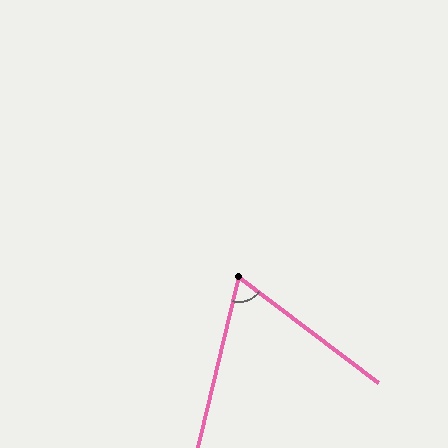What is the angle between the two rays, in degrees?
Approximately 67 degrees.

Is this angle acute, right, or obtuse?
It is acute.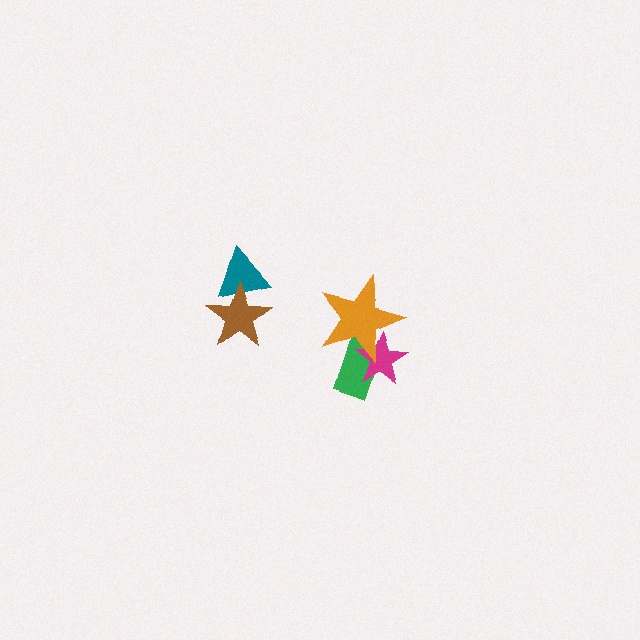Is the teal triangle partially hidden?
Yes, it is partially covered by another shape.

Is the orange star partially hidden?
No, no other shape covers it.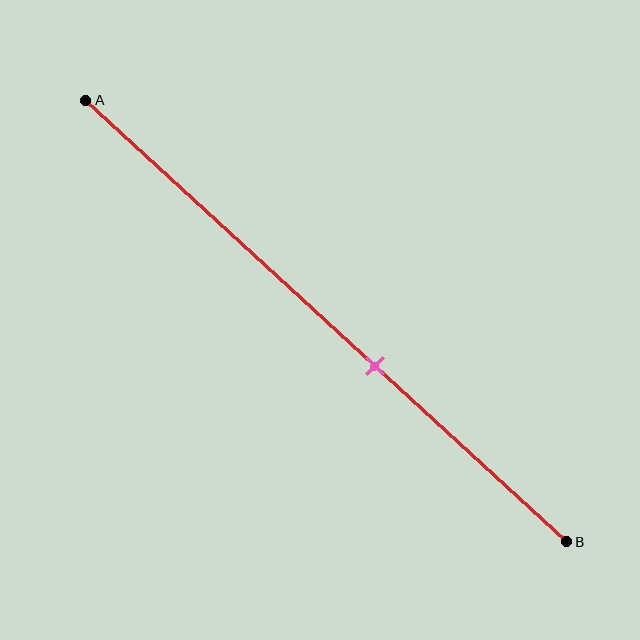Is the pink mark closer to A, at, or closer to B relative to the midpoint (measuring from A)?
The pink mark is closer to point B than the midpoint of segment AB.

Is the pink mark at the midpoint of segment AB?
No, the mark is at about 60% from A, not at the 50% midpoint.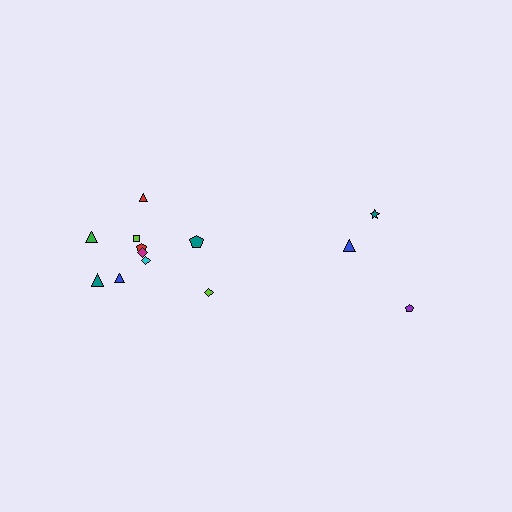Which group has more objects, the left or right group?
The left group.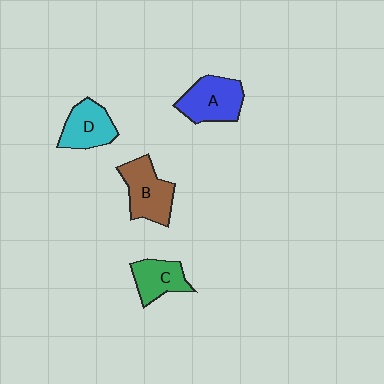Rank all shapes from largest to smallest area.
From largest to smallest: A (blue), B (brown), D (cyan), C (green).